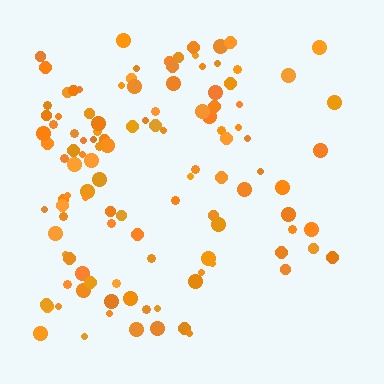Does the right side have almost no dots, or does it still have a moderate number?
Still a moderate number, just noticeably fewer than the left.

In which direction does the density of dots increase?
From right to left, with the left side densest.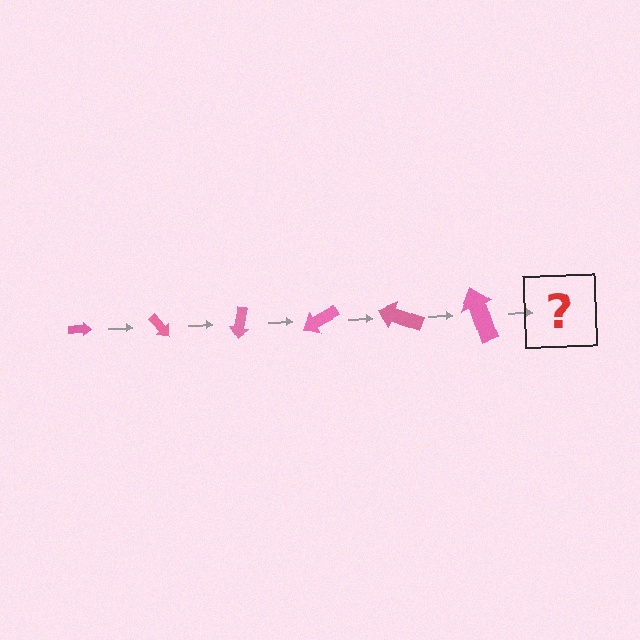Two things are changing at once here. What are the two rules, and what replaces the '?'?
The two rules are that the arrow grows larger each step and it rotates 50 degrees each step. The '?' should be an arrow, larger than the previous one and rotated 300 degrees from the start.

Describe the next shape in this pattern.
It should be an arrow, larger than the previous one and rotated 300 degrees from the start.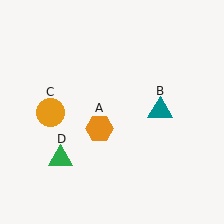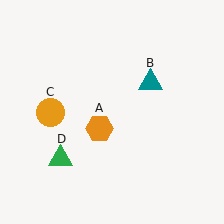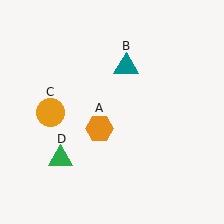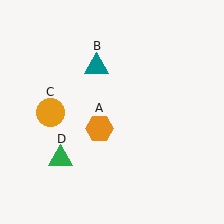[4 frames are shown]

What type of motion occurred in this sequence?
The teal triangle (object B) rotated counterclockwise around the center of the scene.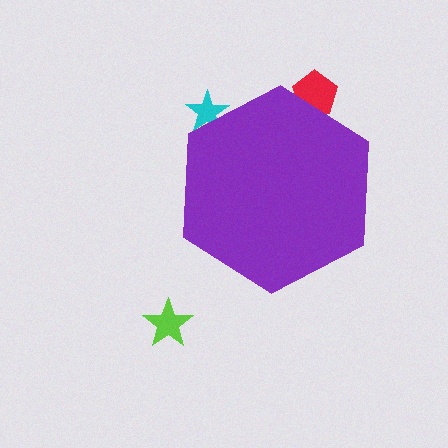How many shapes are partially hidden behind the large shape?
2 shapes are partially hidden.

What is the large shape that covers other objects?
A purple hexagon.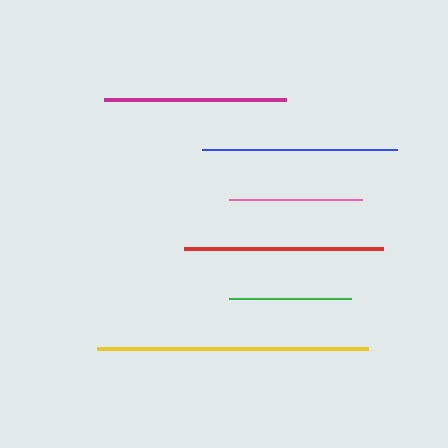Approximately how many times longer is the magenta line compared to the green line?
The magenta line is approximately 1.5 times the length of the green line.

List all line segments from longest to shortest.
From longest to shortest: yellow, red, blue, magenta, pink, green.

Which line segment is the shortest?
The green line is the shortest at approximately 121 pixels.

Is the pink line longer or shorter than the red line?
The red line is longer than the pink line.